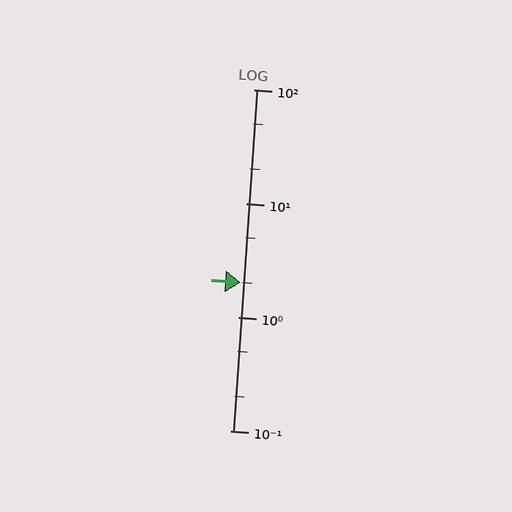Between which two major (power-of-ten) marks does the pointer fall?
The pointer is between 1 and 10.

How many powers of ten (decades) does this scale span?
The scale spans 3 decades, from 0.1 to 100.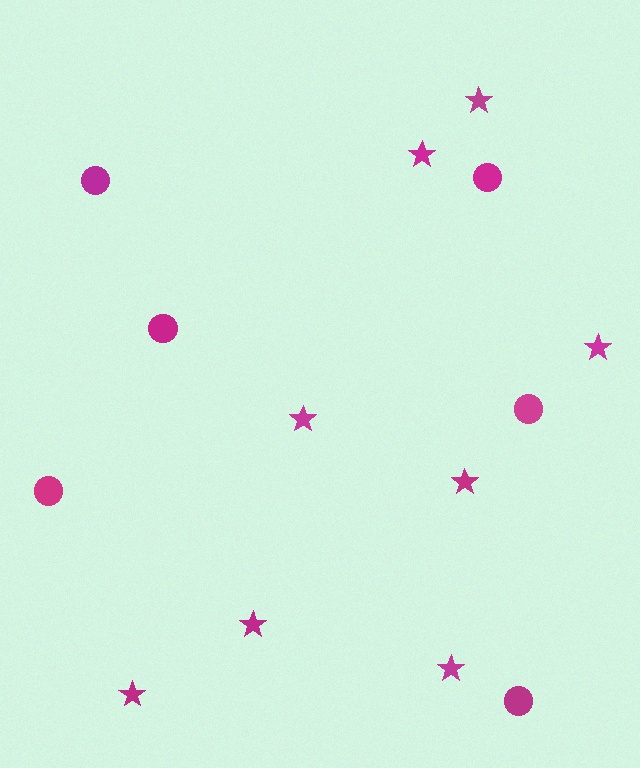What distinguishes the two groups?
There are 2 groups: one group of stars (8) and one group of circles (6).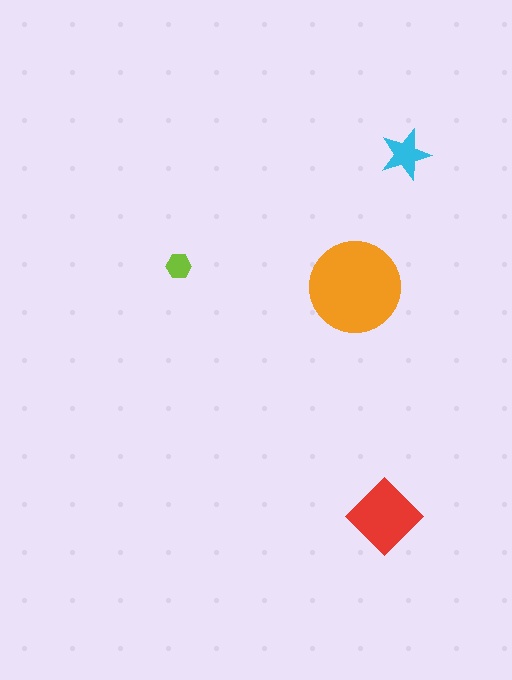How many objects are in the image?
There are 4 objects in the image.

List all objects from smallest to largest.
The lime hexagon, the cyan star, the red diamond, the orange circle.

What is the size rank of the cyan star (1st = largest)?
3rd.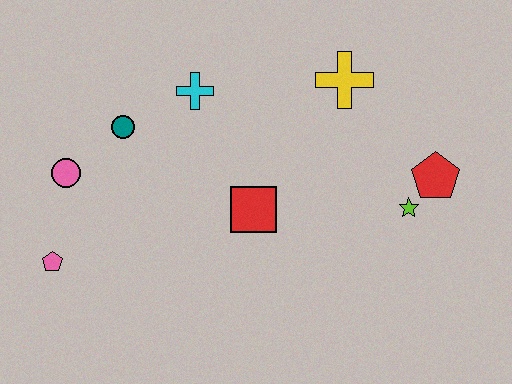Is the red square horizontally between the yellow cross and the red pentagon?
No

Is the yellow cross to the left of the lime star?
Yes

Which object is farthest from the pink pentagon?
The red pentagon is farthest from the pink pentagon.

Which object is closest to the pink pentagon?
The pink circle is closest to the pink pentagon.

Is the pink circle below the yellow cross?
Yes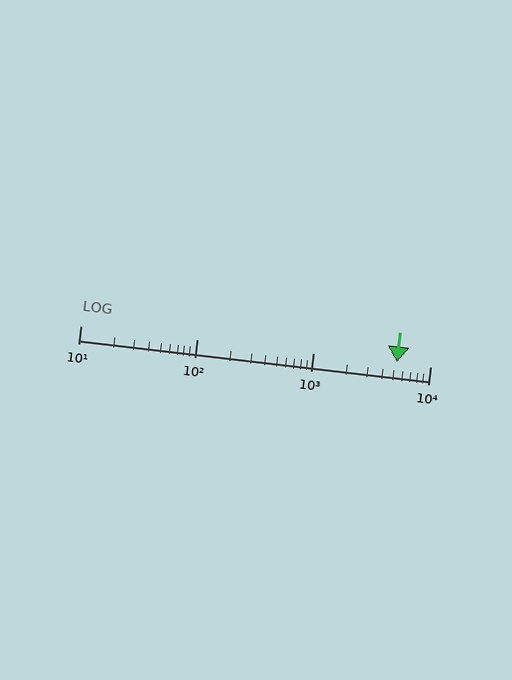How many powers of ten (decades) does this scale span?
The scale spans 3 decades, from 10 to 10000.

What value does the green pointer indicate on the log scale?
The pointer indicates approximately 5200.